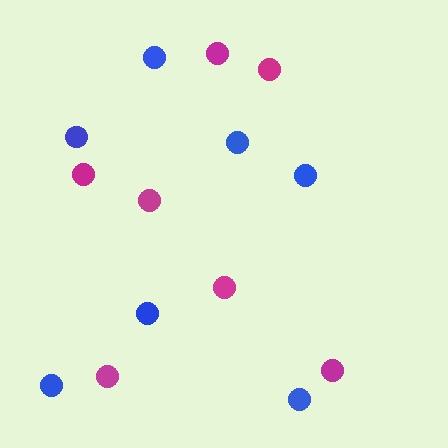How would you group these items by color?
There are 2 groups: one group of magenta circles (7) and one group of blue circles (7).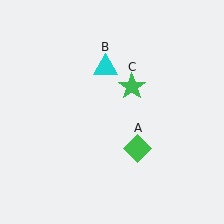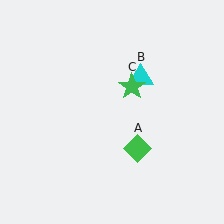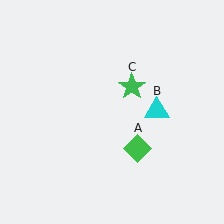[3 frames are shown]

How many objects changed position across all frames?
1 object changed position: cyan triangle (object B).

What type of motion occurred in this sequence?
The cyan triangle (object B) rotated clockwise around the center of the scene.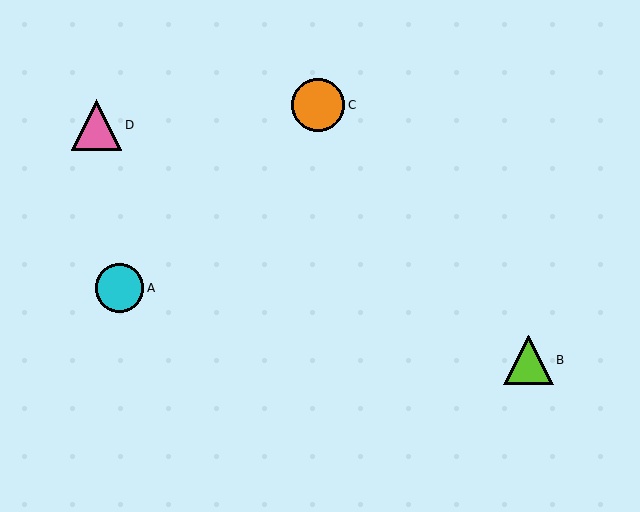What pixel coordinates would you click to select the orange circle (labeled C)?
Click at (318, 105) to select the orange circle C.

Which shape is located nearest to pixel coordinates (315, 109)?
The orange circle (labeled C) at (318, 105) is nearest to that location.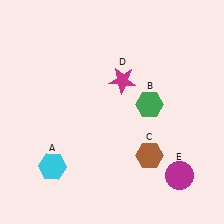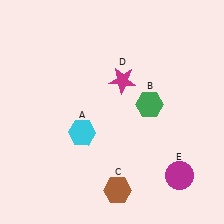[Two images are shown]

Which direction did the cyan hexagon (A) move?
The cyan hexagon (A) moved up.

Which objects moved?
The objects that moved are: the cyan hexagon (A), the brown hexagon (C).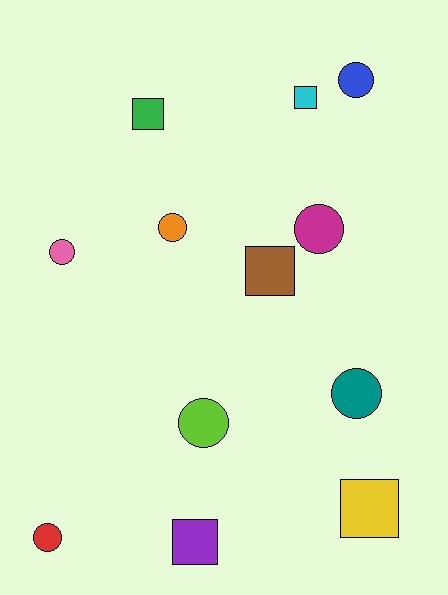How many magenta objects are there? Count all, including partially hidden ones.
There is 1 magenta object.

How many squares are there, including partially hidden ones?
There are 5 squares.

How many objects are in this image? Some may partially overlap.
There are 12 objects.